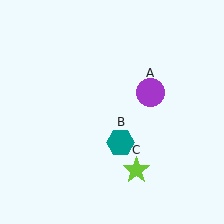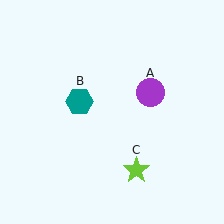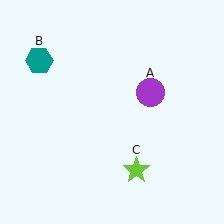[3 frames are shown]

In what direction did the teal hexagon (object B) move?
The teal hexagon (object B) moved up and to the left.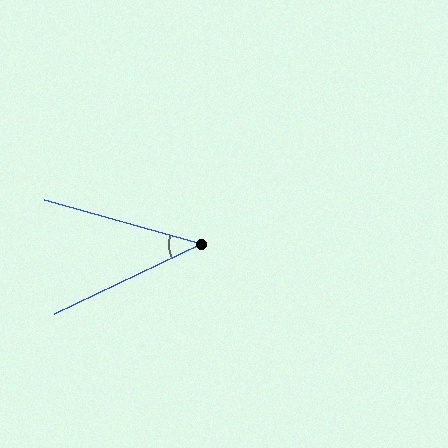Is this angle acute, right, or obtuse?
It is acute.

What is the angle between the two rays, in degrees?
Approximately 41 degrees.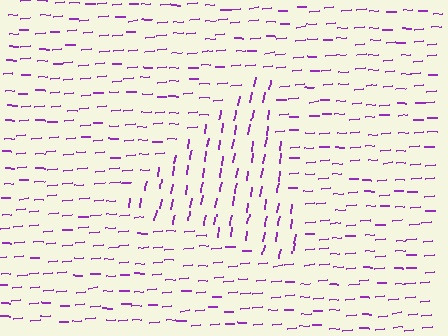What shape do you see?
I see a triangle.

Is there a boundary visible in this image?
Yes, there is a texture boundary formed by a change in line orientation.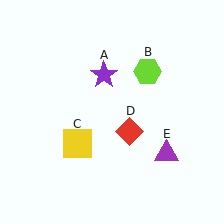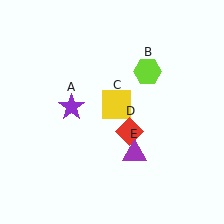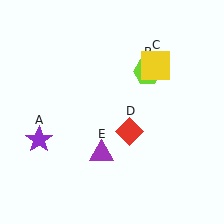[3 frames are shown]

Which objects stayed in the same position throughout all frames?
Lime hexagon (object B) and red diamond (object D) remained stationary.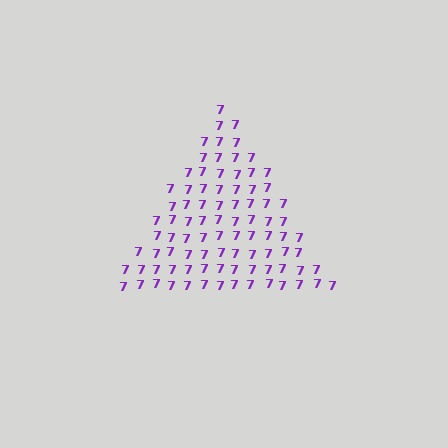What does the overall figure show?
The overall figure shows a triangle.